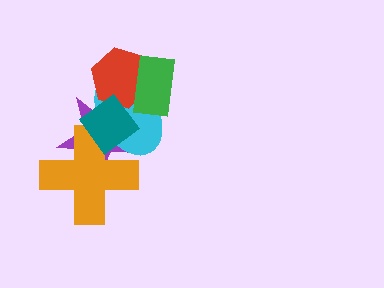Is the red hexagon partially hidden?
Yes, it is partially covered by another shape.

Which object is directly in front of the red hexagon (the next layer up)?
The green rectangle is directly in front of the red hexagon.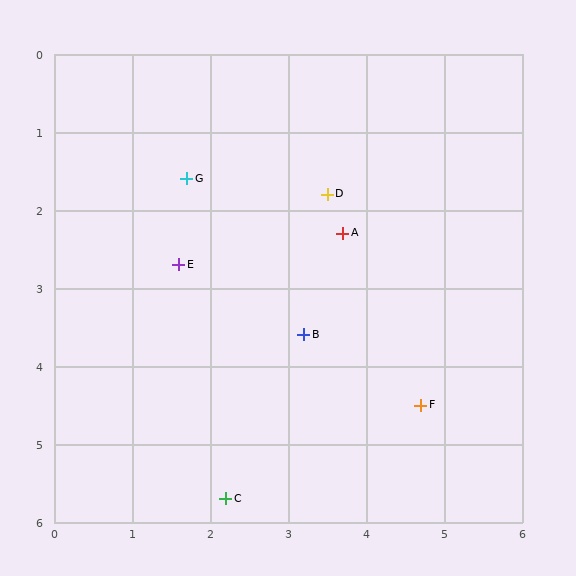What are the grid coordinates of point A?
Point A is at approximately (3.7, 2.3).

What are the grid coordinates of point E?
Point E is at approximately (1.6, 2.7).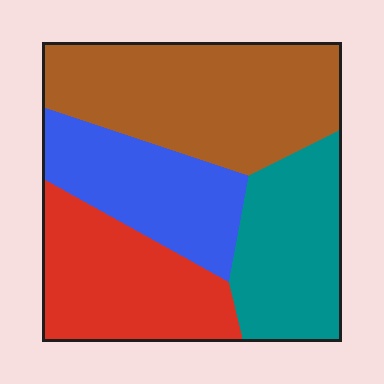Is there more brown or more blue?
Brown.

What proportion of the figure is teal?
Teal takes up about one fifth (1/5) of the figure.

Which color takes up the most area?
Brown, at roughly 35%.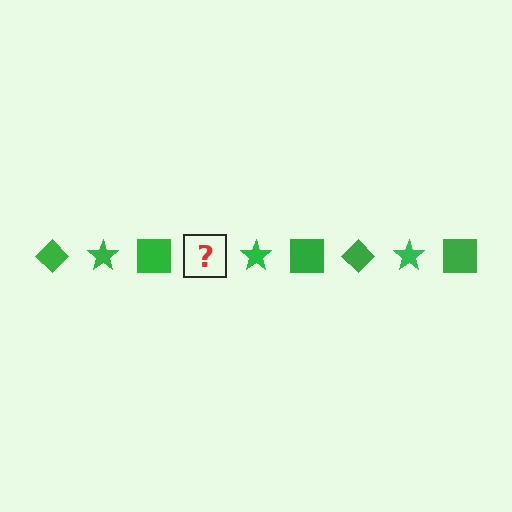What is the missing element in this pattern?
The missing element is a green diamond.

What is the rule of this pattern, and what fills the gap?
The rule is that the pattern cycles through diamond, star, square shapes in green. The gap should be filled with a green diamond.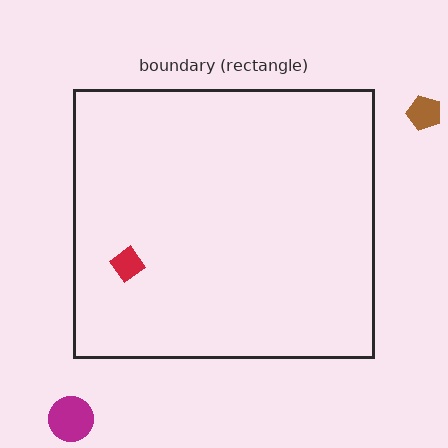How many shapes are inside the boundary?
1 inside, 2 outside.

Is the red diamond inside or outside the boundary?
Inside.